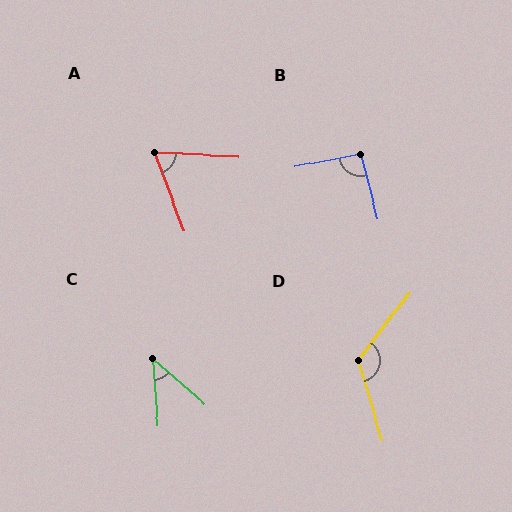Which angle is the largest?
D, at approximately 126 degrees.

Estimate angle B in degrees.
Approximately 93 degrees.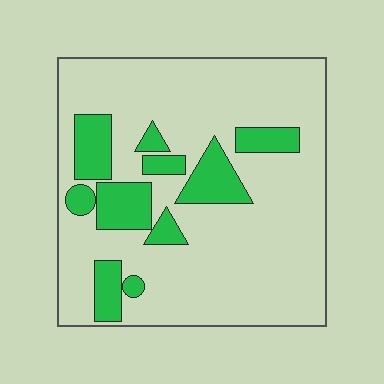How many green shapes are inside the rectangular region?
10.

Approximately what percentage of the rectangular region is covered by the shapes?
Approximately 20%.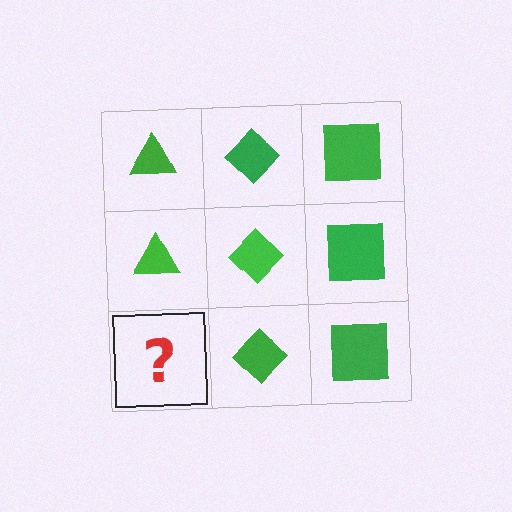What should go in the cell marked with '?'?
The missing cell should contain a green triangle.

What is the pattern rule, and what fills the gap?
The rule is that each column has a consistent shape. The gap should be filled with a green triangle.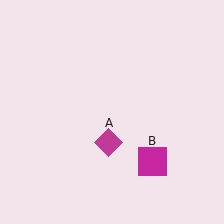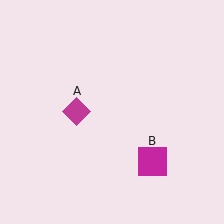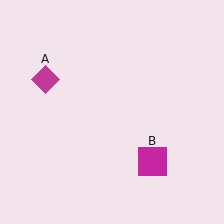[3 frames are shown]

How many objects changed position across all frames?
1 object changed position: magenta diamond (object A).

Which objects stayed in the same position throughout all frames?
Magenta square (object B) remained stationary.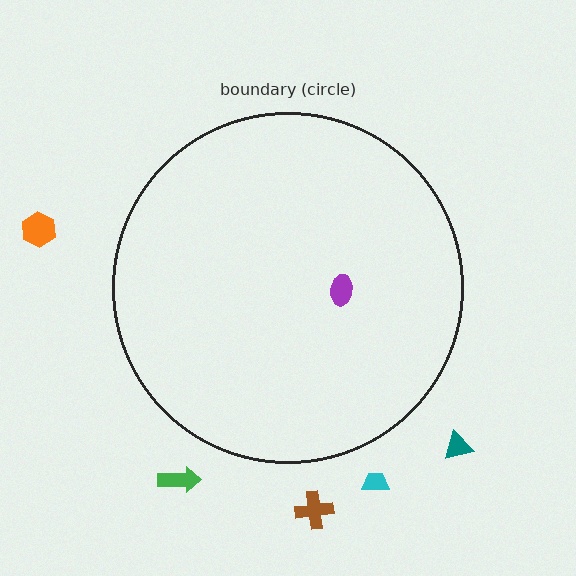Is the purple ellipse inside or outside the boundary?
Inside.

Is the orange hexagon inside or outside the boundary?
Outside.